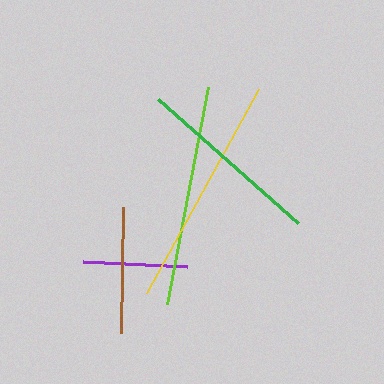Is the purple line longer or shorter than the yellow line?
The yellow line is longer than the purple line.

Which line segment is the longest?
The yellow line is the longest at approximately 232 pixels.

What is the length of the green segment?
The green segment is approximately 187 pixels long.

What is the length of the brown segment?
The brown segment is approximately 127 pixels long.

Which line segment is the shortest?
The purple line is the shortest at approximately 104 pixels.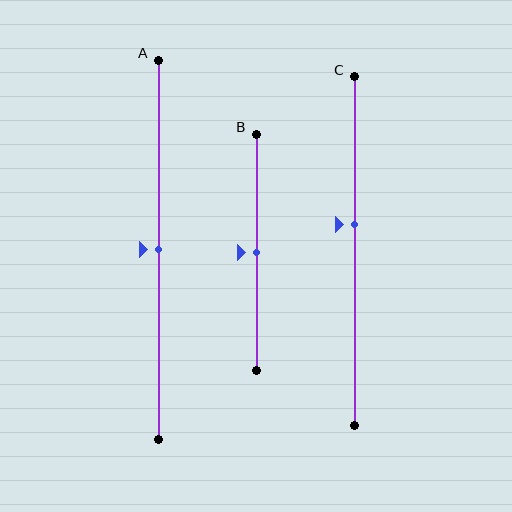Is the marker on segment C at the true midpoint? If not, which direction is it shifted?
No, the marker on segment C is shifted upward by about 8% of the segment length.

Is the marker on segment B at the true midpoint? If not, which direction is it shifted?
Yes, the marker on segment B is at the true midpoint.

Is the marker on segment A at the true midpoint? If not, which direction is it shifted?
Yes, the marker on segment A is at the true midpoint.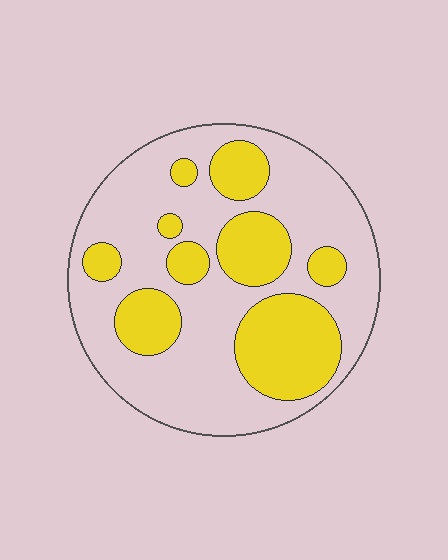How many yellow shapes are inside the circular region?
9.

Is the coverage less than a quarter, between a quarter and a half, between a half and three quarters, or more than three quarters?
Between a quarter and a half.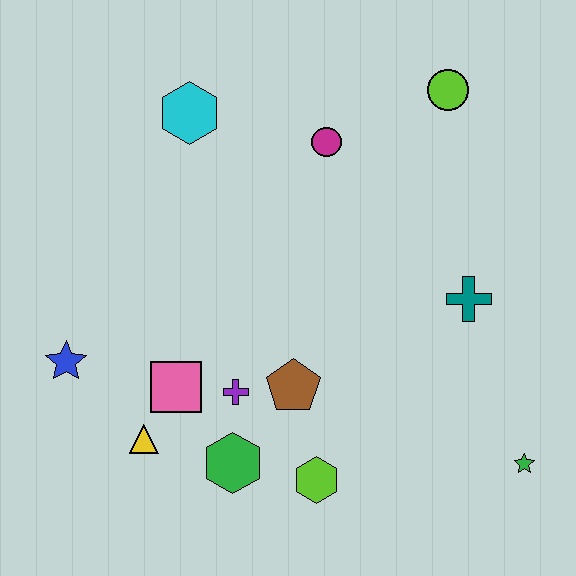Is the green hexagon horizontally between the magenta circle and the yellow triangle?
Yes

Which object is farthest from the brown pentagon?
The lime circle is farthest from the brown pentagon.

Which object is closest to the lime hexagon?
The green hexagon is closest to the lime hexagon.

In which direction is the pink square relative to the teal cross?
The pink square is to the left of the teal cross.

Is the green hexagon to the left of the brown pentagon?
Yes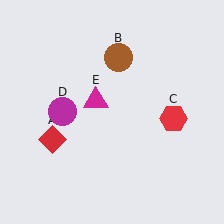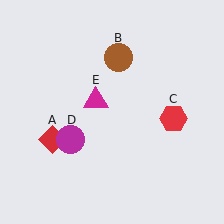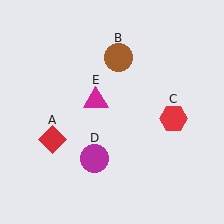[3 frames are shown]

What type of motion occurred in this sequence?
The magenta circle (object D) rotated counterclockwise around the center of the scene.